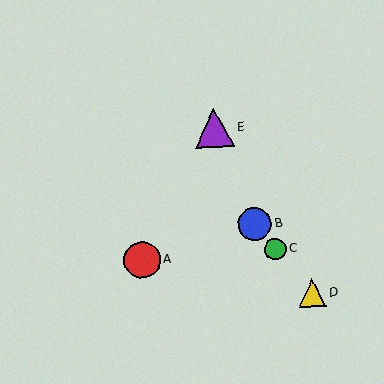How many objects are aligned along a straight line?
3 objects (B, C, D) are aligned along a straight line.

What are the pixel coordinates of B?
Object B is at (255, 224).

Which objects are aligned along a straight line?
Objects B, C, D are aligned along a straight line.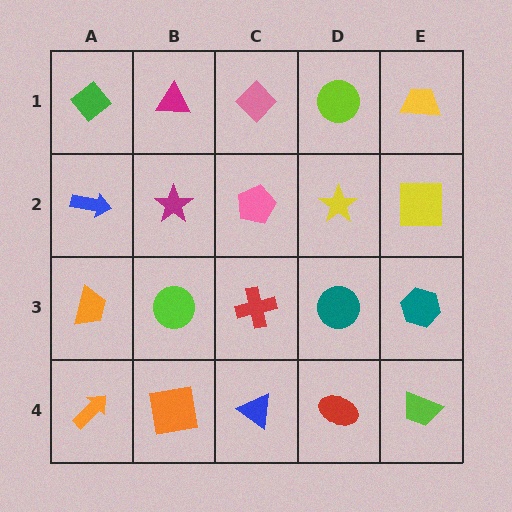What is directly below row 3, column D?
A red ellipse.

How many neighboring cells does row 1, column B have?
3.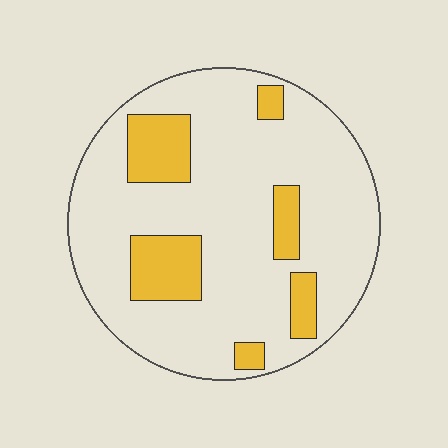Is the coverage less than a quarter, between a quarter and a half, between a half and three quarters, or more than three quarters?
Less than a quarter.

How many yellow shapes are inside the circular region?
6.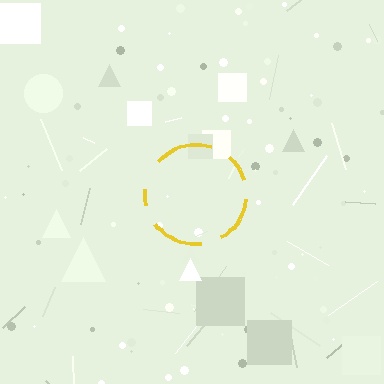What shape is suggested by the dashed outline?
The dashed outline suggests a circle.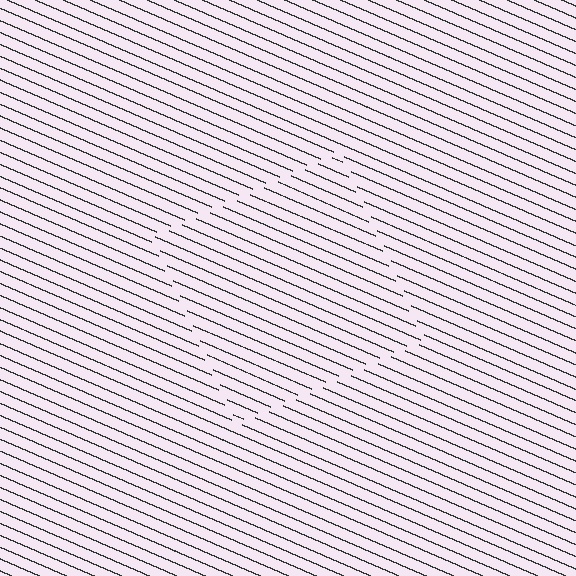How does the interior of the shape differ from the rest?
The interior of the shape contains the same grating, shifted by half a period — the contour is defined by the phase discontinuity where line-ends from the inner and outer gratings abut.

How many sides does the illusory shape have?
4 sides — the line-ends trace a square.